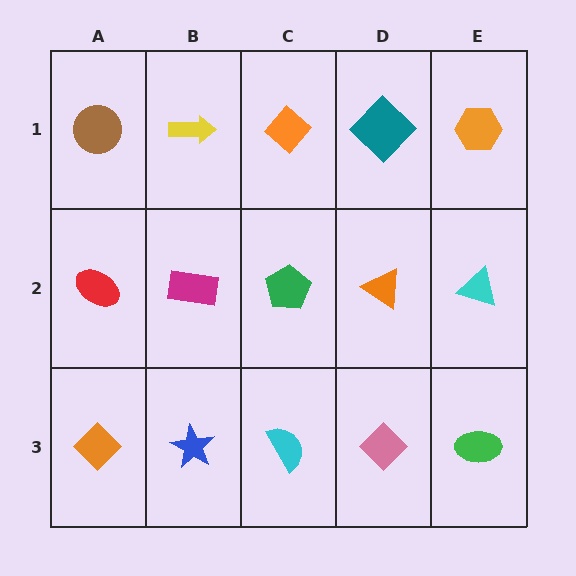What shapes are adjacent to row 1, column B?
A magenta rectangle (row 2, column B), a brown circle (row 1, column A), an orange diamond (row 1, column C).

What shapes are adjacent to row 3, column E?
A cyan triangle (row 2, column E), a pink diamond (row 3, column D).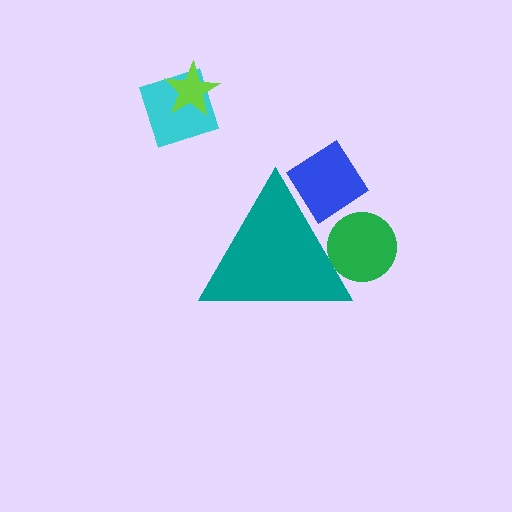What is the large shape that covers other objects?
A teal triangle.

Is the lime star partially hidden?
No, the lime star is fully visible.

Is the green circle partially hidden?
Yes, the green circle is partially hidden behind the teal triangle.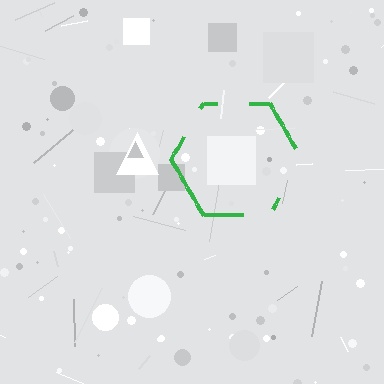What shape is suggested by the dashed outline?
The dashed outline suggests a hexagon.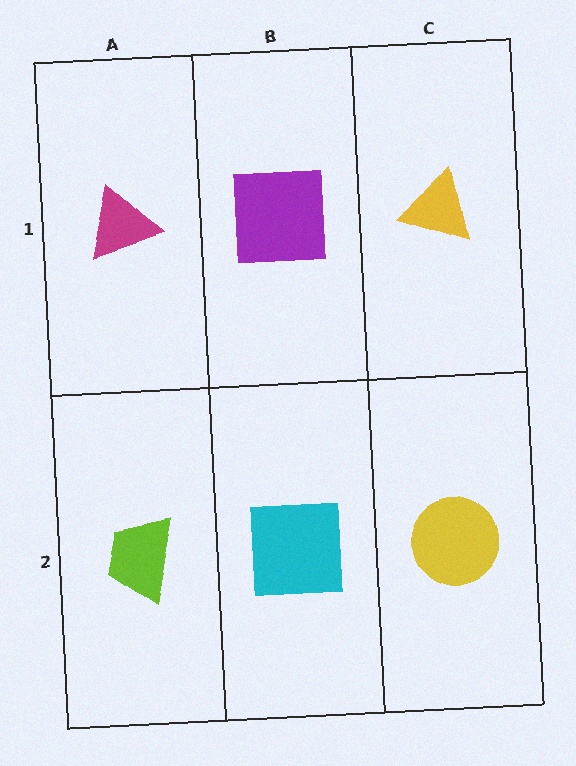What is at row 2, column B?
A cyan square.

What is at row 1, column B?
A purple square.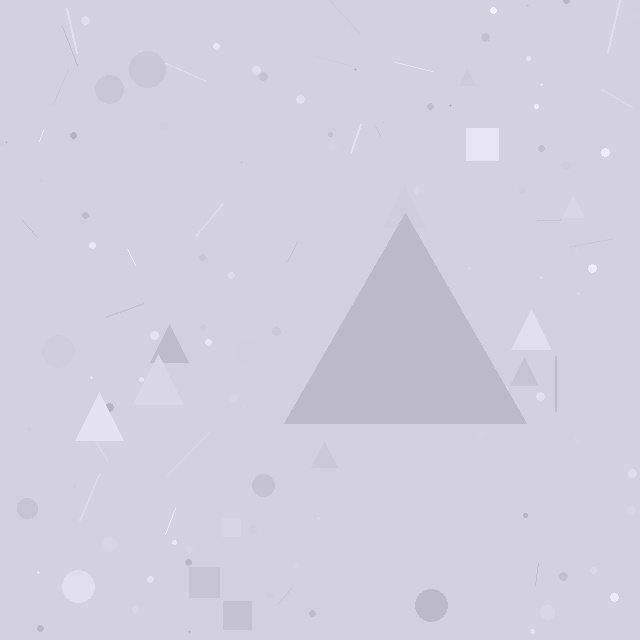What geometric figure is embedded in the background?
A triangle is embedded in the background.